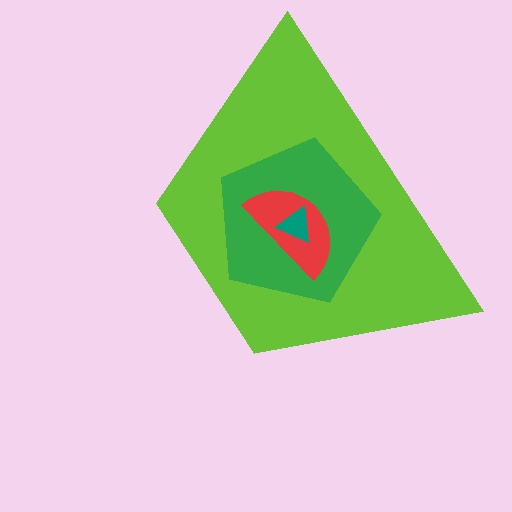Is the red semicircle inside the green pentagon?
Yes.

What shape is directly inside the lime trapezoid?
The green pentagon.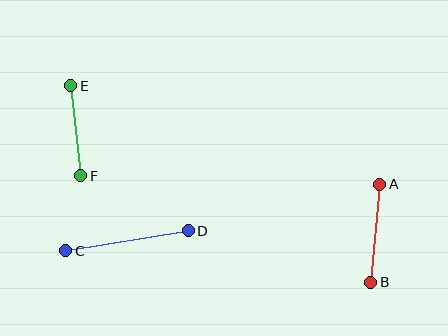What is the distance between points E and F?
The distance is approximately 91 pixels.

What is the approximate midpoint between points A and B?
The midpoint is at approximately (375, 233) pixels.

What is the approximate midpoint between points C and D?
The midpoint is at approximately (127, 241) pixels.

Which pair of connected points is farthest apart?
Points C and D are farthest apart.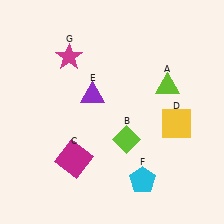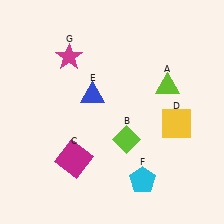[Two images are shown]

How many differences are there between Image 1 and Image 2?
There is 1 difference between the two images.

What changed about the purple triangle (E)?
In Image 1, E is purple. In Image 2, it changed to blue.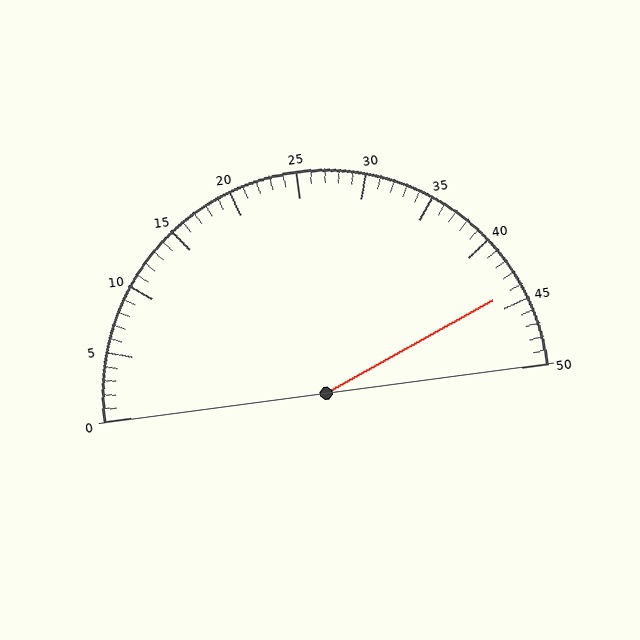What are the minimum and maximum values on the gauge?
The gauge ranges from 0 to 50.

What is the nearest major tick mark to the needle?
The nearest major tick mark is 45.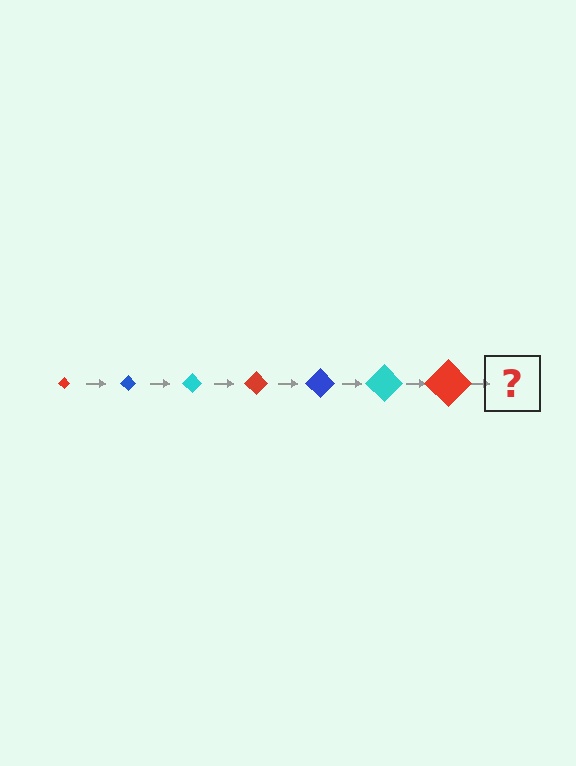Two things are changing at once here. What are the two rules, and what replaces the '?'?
The two rules are that the diamond grows larger each step and the color cycles through red, blue, and cyan. The '?' should be a blue diamond, larger than the previous one.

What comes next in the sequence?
The next element should be a blue diamond, larger than the previous one.